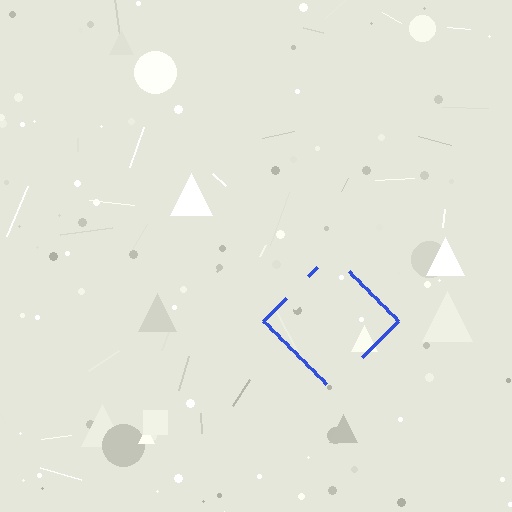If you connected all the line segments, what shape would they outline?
They would outline a diamond.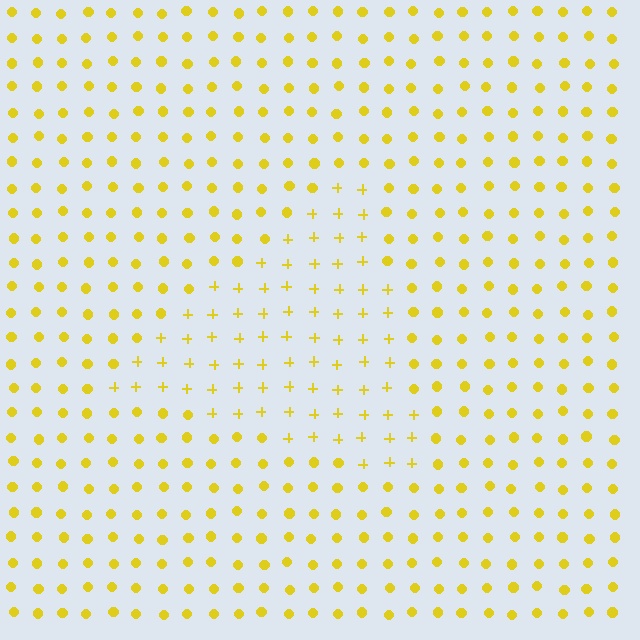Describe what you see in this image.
The image is filled with small yellow elements arranged in a uniform grid. A triangle-shaped region contains plus signs, while the surrounding area contains circles. The boundary is defined purely by the change in element shape.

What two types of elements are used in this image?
The image uses plus signs inside the triangle region and circles outside it.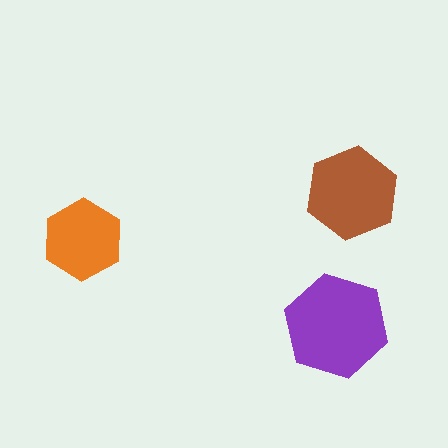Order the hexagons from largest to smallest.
the purple one, the brown one, the orange one.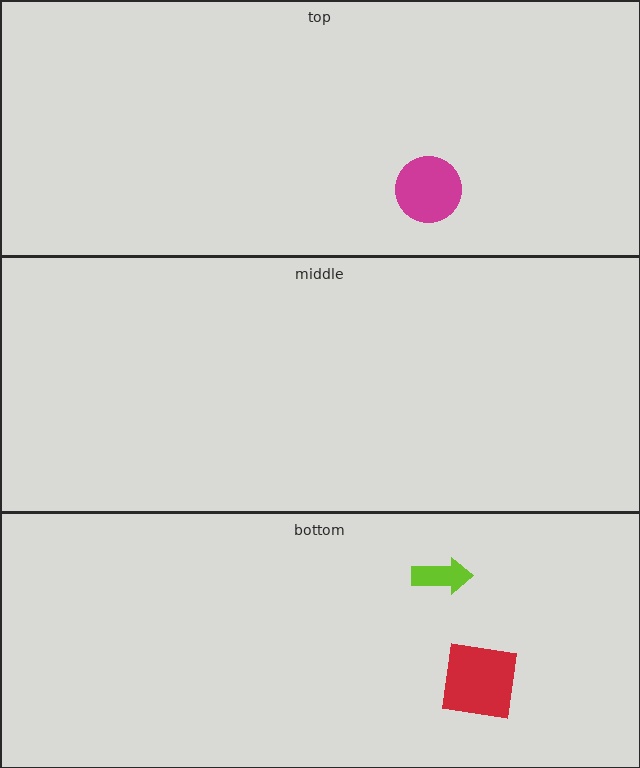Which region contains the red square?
The bottom region.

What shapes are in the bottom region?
The red square, the lime arrow.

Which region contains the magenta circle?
The top region.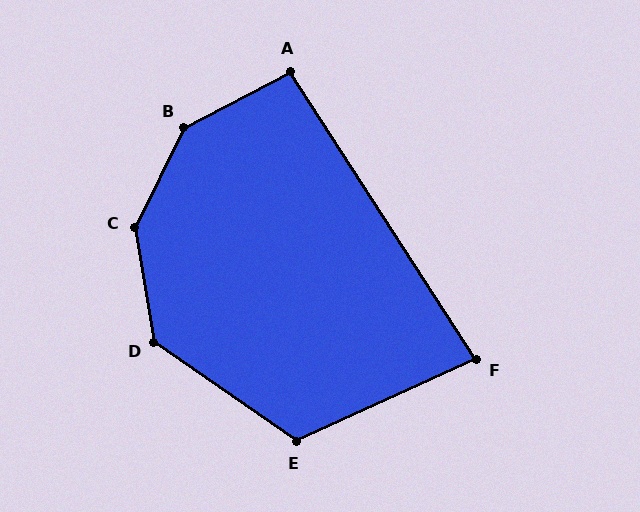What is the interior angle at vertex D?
Approximately 134 degrees (obtuse).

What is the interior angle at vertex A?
Approximately 95 degrees (approximately right).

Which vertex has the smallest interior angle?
F, at approximately 82 degrees.